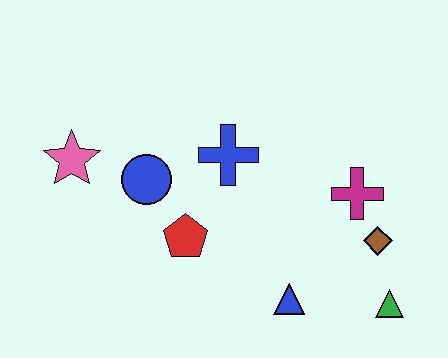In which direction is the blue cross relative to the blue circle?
The blue cross is to the right of the blue circle.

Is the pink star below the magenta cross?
No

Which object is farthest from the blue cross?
The green triangle is farthest from the blue cross.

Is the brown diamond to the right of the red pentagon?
Yes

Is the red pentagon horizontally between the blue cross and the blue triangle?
No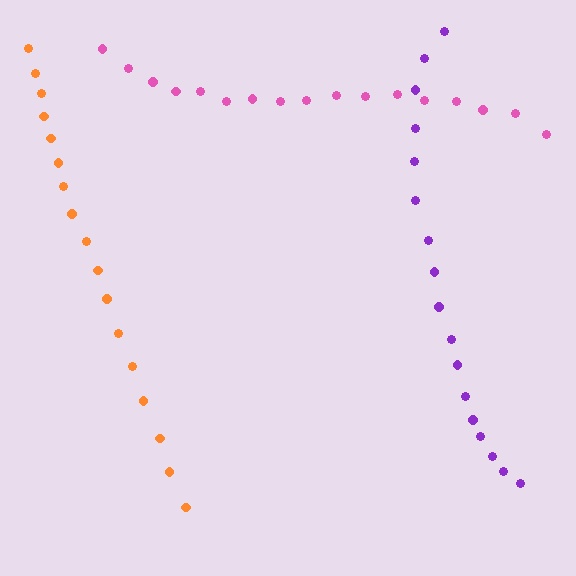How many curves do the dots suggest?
There are 3 distinct paths.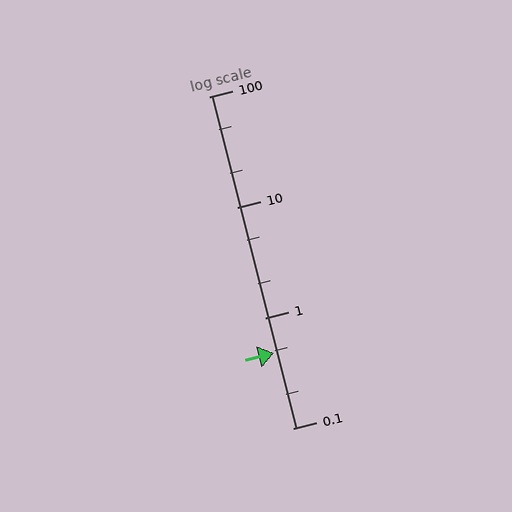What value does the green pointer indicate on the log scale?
The pointer indicates approximately 0.48.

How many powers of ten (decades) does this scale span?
The scale spans 3 decades, from 0.1 to 100.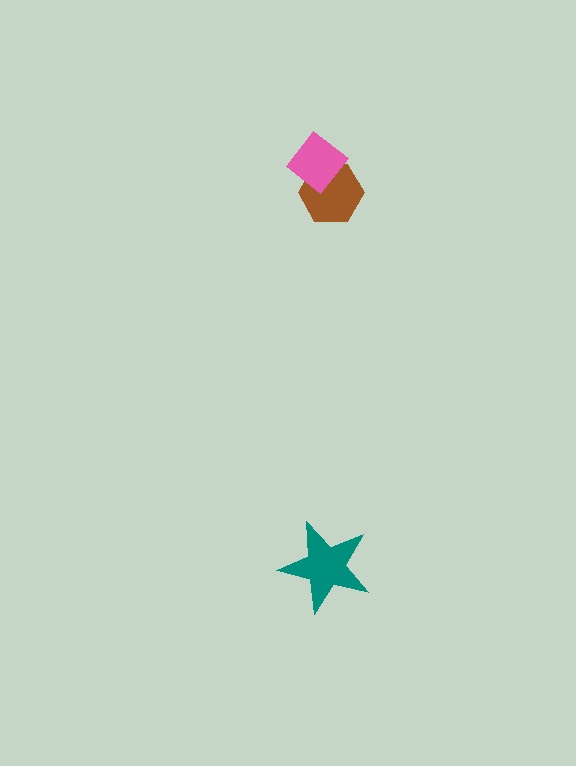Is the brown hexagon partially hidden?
Yes, it is partially covered by another shape.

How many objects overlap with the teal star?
0 objects overlap with the teal star.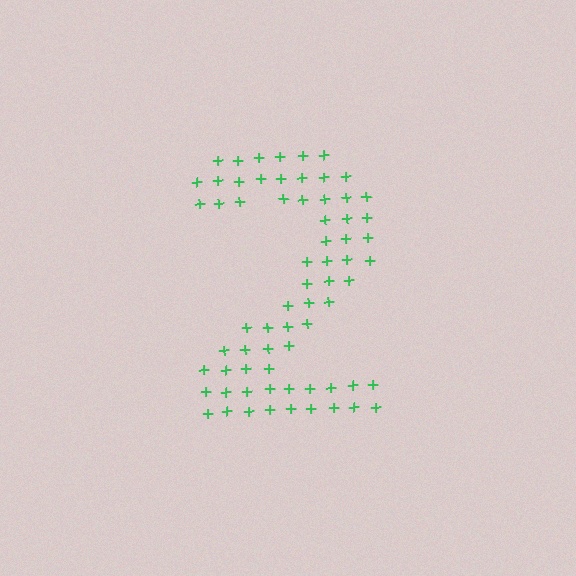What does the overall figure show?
The overall figure shows the digit 2.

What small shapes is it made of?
It is made of small plus signs.